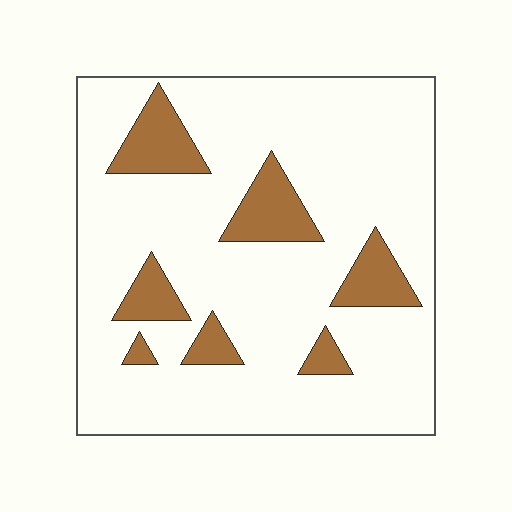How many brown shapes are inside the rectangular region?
7.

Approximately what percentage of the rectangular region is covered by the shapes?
Approximately 15%.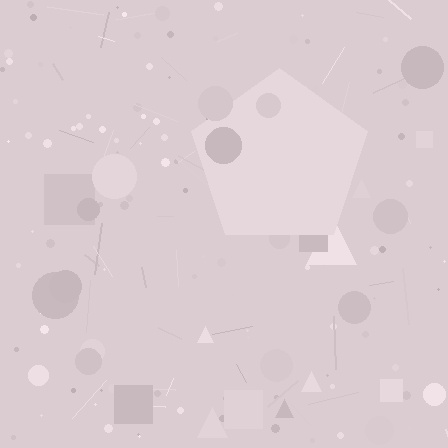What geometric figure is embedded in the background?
A pentagon is embedded in the background.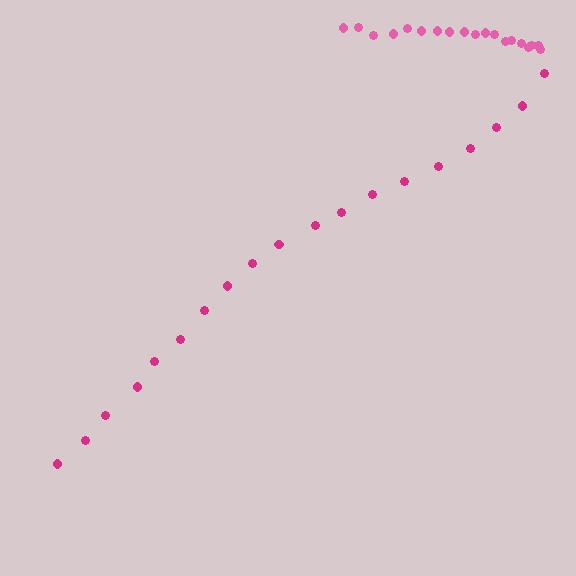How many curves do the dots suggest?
There are 2 distinct paths.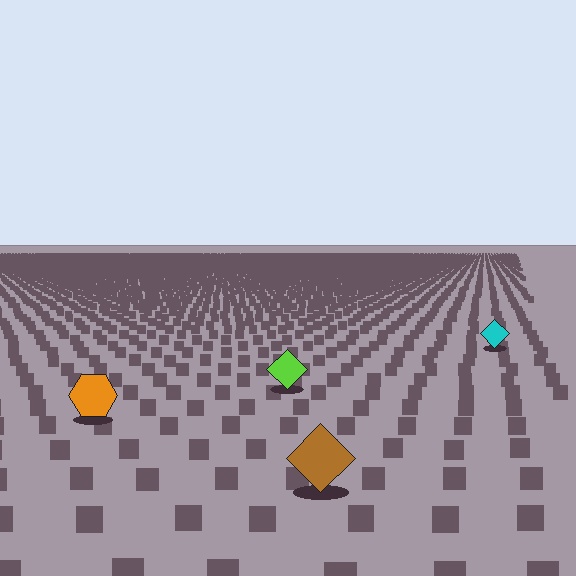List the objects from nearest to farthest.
From nearest to farthest: the brown diamond, the orange hexagon, the lime diamond, the cyan diamond.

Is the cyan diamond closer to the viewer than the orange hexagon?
No. The orange hexagon is closer — you can tell from the texture gradient: the ground texture is coarser near it.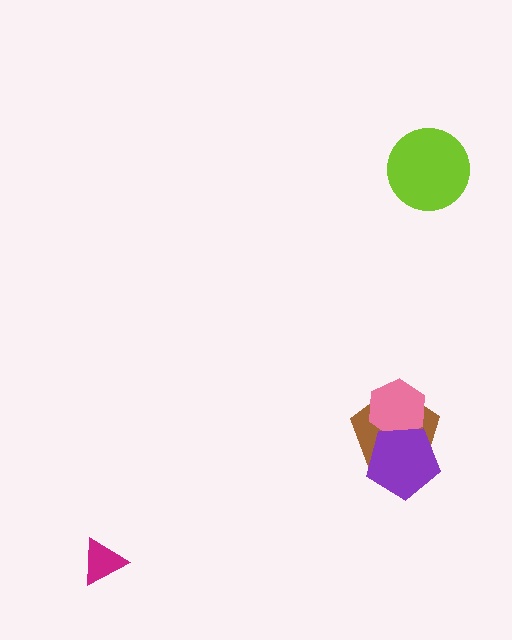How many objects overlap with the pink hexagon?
2 objects overlap with the pink hexagon.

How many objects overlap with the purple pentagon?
2 objects overlap with the purple pentagon.